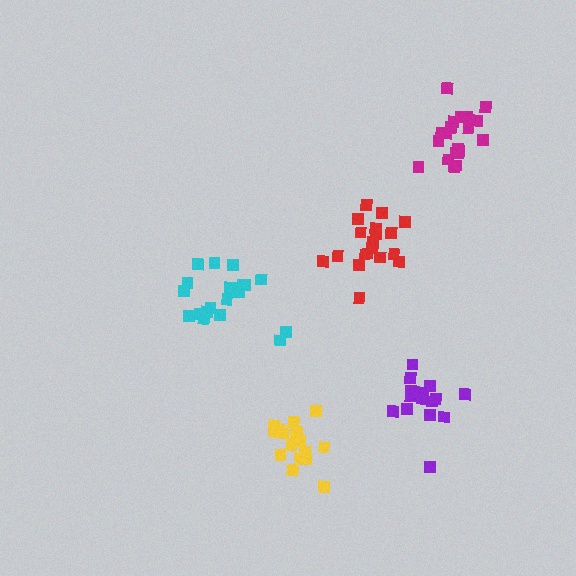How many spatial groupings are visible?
There are 5 spatial groupings.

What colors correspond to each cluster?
The clusters are colored: red, magenta, cyan, purple, yellow.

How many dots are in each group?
Group 1: 19 dots, Group 2: 20 dots, Group 3: 20 dots, Group 4: 15 dots, Group 5: 17 dots (91 total).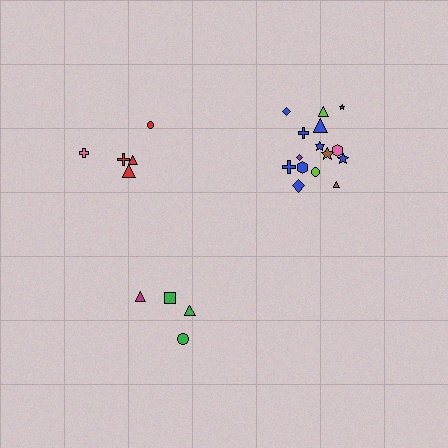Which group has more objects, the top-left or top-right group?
The top-right group.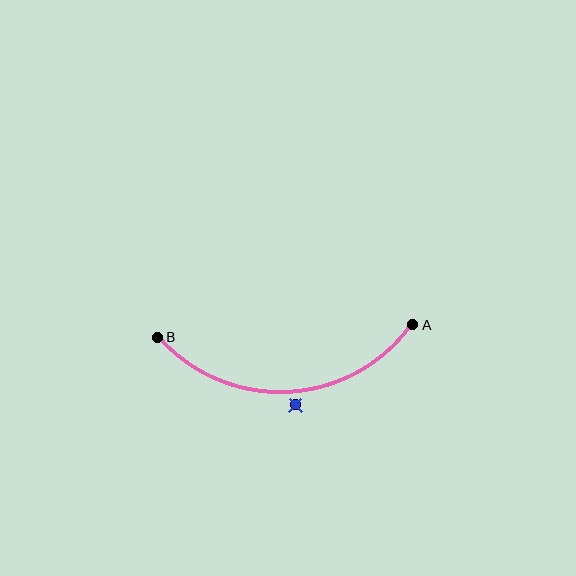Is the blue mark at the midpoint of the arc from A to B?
No — the blue mark does not lie on the arc at all. It sits slightly outside the curve.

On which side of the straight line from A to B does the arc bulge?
The arc bulges below the straight line connecting A and B.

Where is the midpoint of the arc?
The arc midpoint is the point on the curve farthest from the straight line joining A and B. It sits below that line.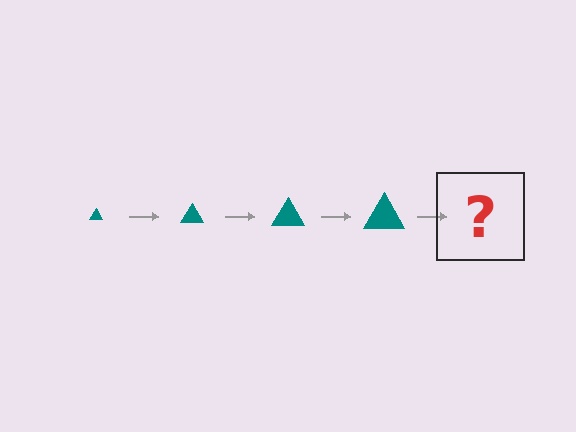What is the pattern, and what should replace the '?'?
The pattern is that the triangle gets progressively larger each step. The '?' should be a teal triangle, larger than the previous one.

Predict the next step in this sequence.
The next step is a teal triangle, larger than the previous one.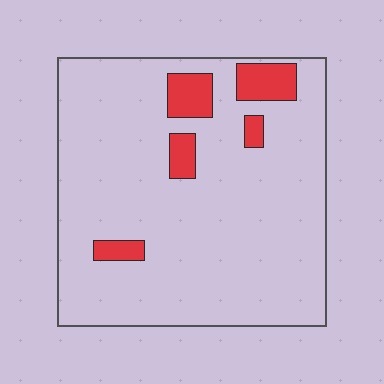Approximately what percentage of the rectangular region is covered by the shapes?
Approximately 10%.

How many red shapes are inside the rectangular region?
5.